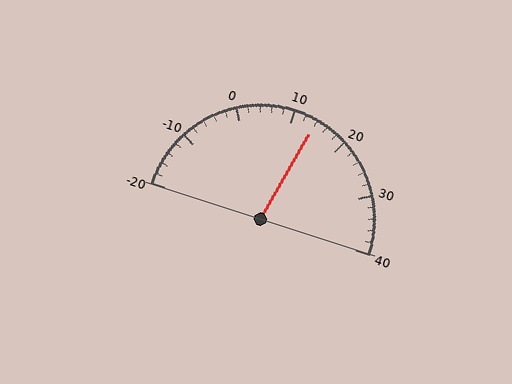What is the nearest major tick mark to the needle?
The nearest major tick mark is 10.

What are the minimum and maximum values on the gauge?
The gauge ranges from -20 to 40.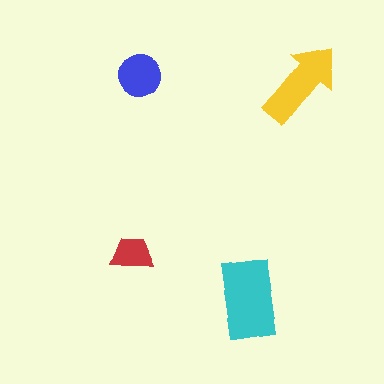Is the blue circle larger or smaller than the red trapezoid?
Larger.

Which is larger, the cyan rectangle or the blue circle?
The cyan rectangle.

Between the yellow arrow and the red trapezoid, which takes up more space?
The yellow arrow.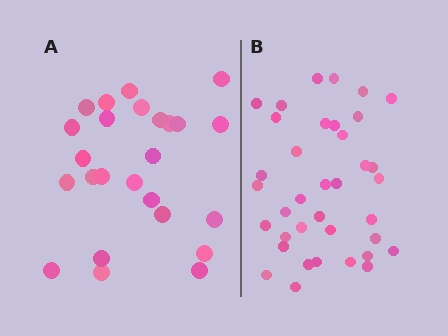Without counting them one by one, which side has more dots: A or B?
Region B (the right region) has more dots.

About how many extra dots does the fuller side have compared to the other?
Region B has roughly 12 or so more dots than region A.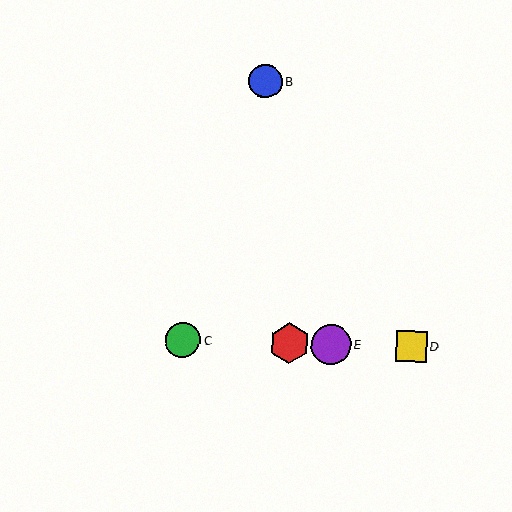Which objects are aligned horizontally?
Objects A, C, D, E are aligned horizontally.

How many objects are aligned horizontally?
4 objects (A, C, D, E) are aligned horizontally.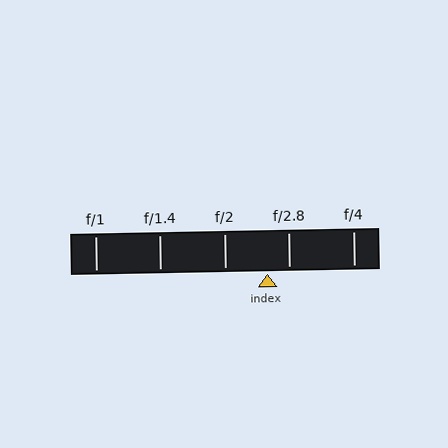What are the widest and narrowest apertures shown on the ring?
The widest aperture shown is f/1 and the narrowest is f/4.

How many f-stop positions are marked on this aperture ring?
There are 5 f-stop positions marked.